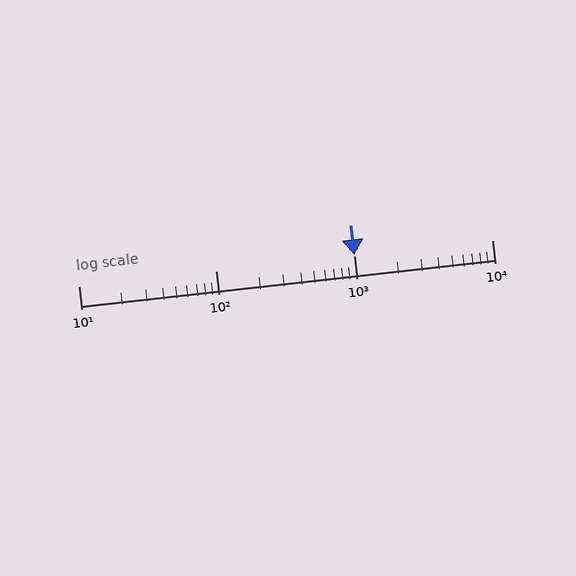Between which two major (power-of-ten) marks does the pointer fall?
The pointer is between 1000 and 10000.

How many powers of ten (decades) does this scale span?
The scale spans 3 decades, from 10 to 10000.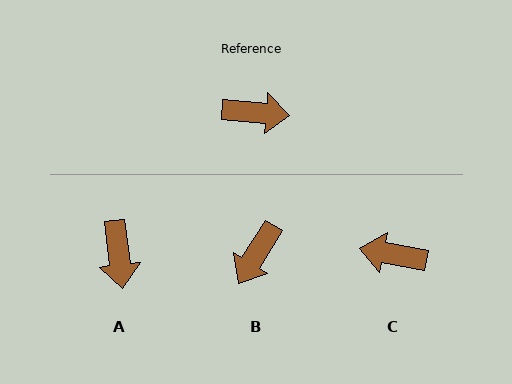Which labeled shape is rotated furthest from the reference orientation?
C, about 174 degrees away.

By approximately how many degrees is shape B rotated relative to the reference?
Approximately 117 degrees clockwise.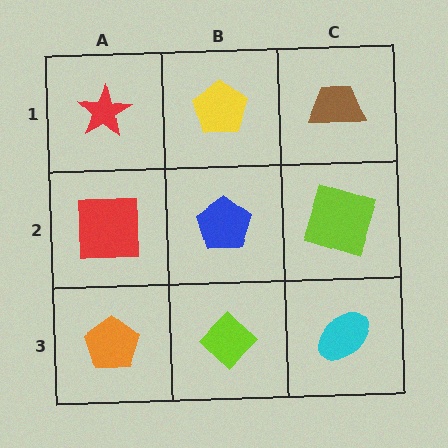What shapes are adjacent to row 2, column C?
A brown trapezoid (row 1, column C), a cyan ellipse (row 3, column C), a blue pentagon (row 2, column B).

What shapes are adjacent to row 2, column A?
A red star (row 1, column A), an orange pentagon (row 3, column A), a blue pentagon (row 2, column B).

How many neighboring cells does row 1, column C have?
2.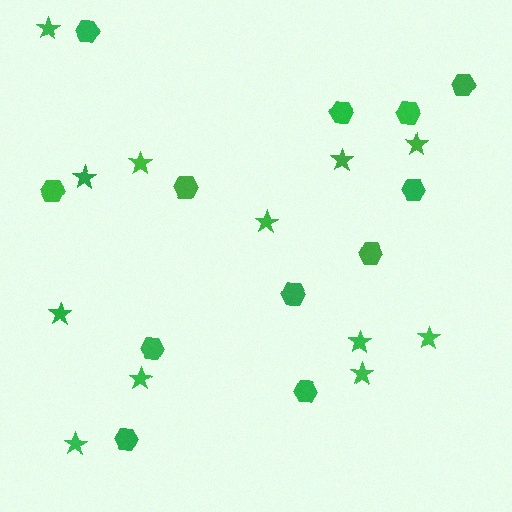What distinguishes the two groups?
There are 2 groups: one group of stars (12) and one group of hexagons (12).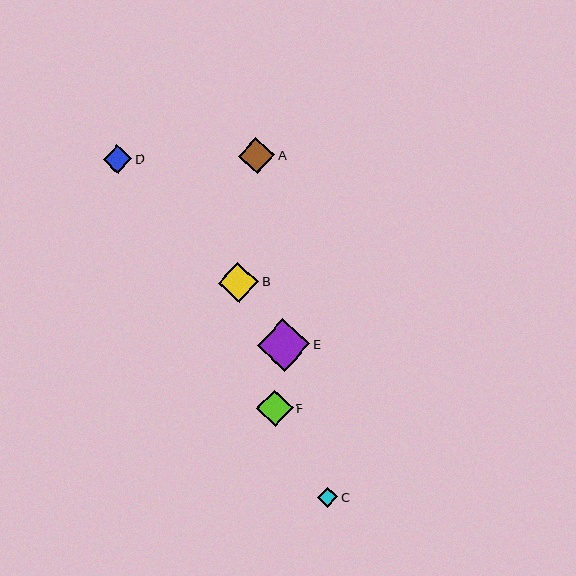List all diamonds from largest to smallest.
From largest to smallest: E, B, A, F, D, C.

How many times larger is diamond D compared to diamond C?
Diamond D is approximately 1.4 times the size of diamond C.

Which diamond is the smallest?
Diamond C is the smallest with a size of approximately 20 pixels.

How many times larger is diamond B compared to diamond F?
Diamond B is approximately 1.1 times the size of diamond F.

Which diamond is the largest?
Diamond E is the largest with a size of approximately 52 pixels.